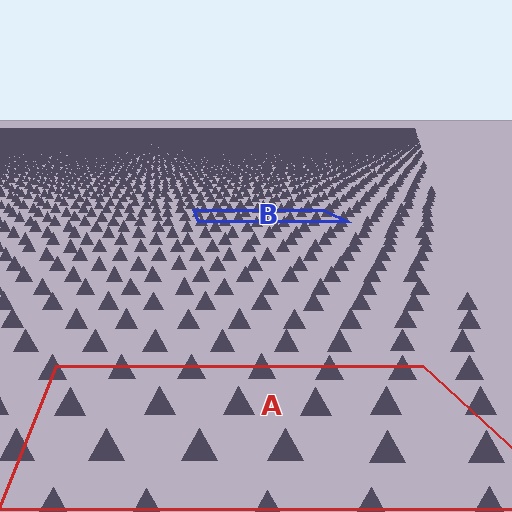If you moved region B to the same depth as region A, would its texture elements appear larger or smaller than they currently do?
They would appear larger. At a closer depth, the same texture elements are projected at a bigger on-screen size.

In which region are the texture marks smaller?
The texture marks are smaller in region B, because it is farther away.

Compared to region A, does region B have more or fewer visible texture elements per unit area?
Region B has more texture elements per unit area — they are packed more densely because it is farther away.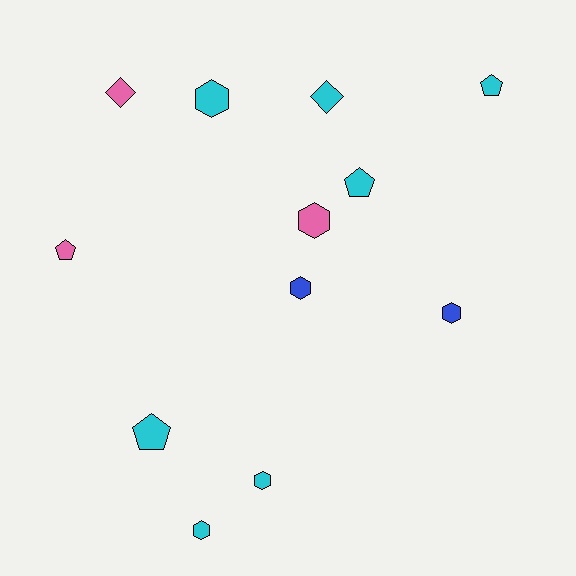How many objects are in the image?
There are 12 objects.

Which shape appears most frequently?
Hexagon, with 6 objects.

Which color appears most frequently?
Cyan, with 7 objects.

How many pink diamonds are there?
There is 1 pink diamond.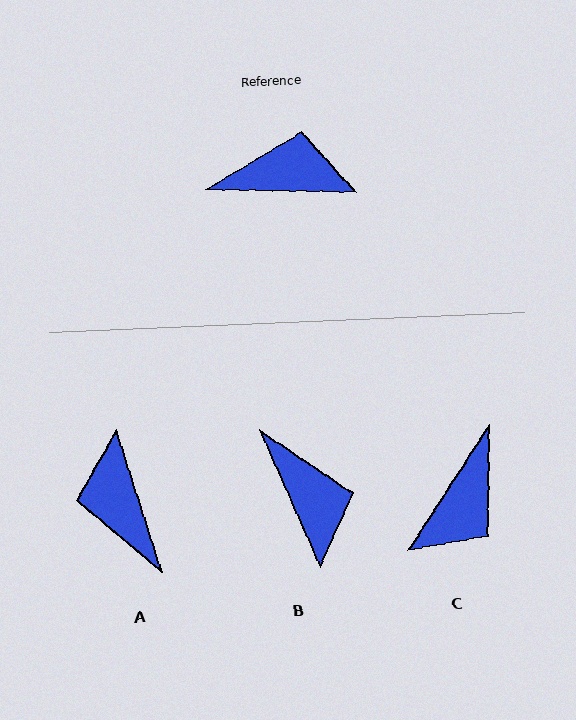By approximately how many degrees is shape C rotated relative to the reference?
Approximately 122 degrees clockwise.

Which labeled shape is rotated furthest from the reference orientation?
C, about 122 degrees away.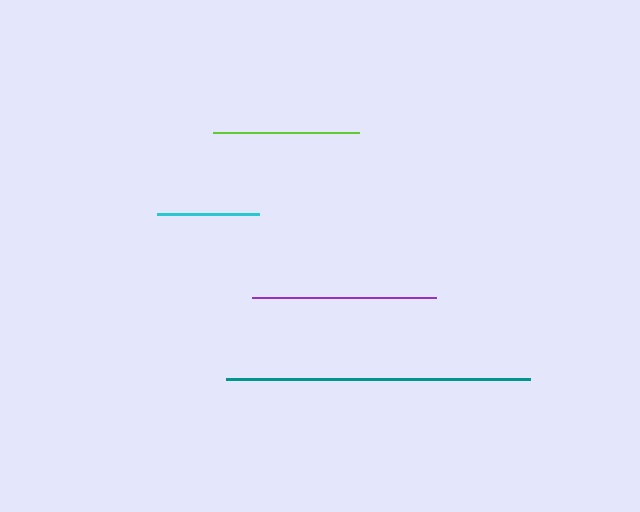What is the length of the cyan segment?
The cyan segment is approximately 102 pixels long.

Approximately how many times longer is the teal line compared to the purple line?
The teal line is approximately 1.7 times the length of the purple line.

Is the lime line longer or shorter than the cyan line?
The lime line is longer than the cyan line.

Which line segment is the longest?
The teal line is the longest at approximately 304 pixels.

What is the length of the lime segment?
The lime segment is approximately 146 pixels long.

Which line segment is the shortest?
The cyan line is the shortest at approximately 102 pixels.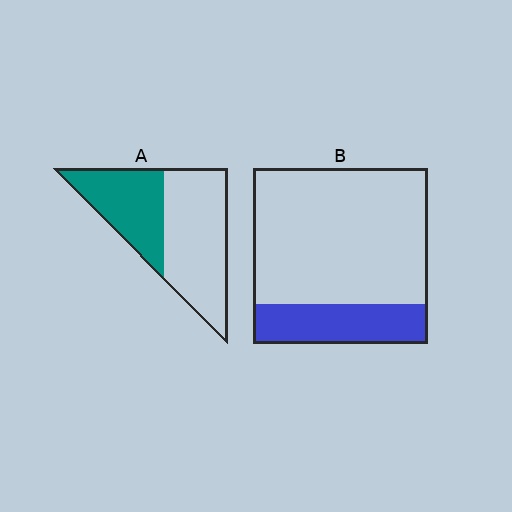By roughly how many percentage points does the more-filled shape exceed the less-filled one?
By roughly 20 percentage points (A over B).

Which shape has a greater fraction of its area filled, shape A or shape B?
Shape A.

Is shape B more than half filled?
No.